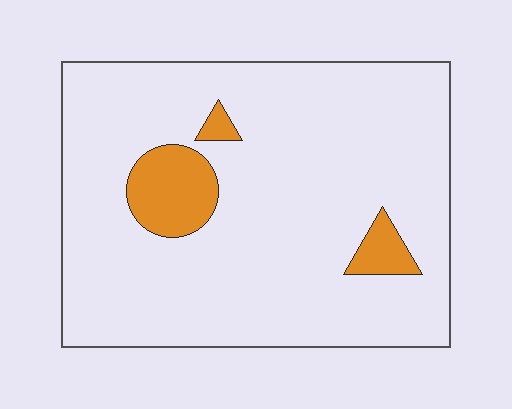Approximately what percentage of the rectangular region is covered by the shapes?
Approximately 10%.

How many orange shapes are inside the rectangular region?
3.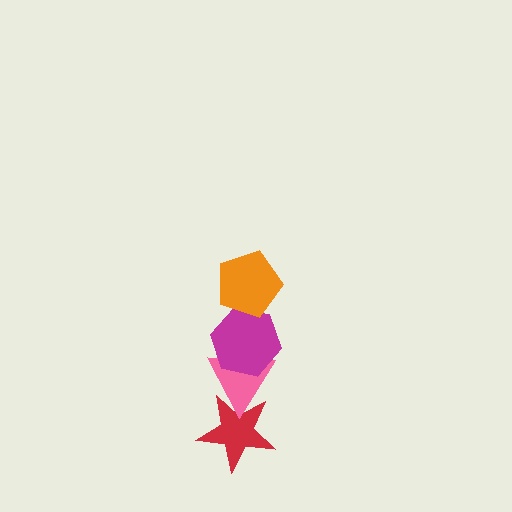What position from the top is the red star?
The red star is 4th from the top.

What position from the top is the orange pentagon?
The orange pentagon is 1st from the top.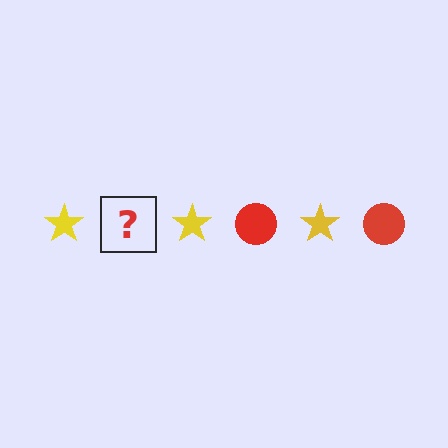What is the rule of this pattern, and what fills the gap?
The rule is that the pattern alternates between yellow star and red circle. The gap should be filled with a red circle.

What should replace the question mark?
The question mark should be replaced with a red circle.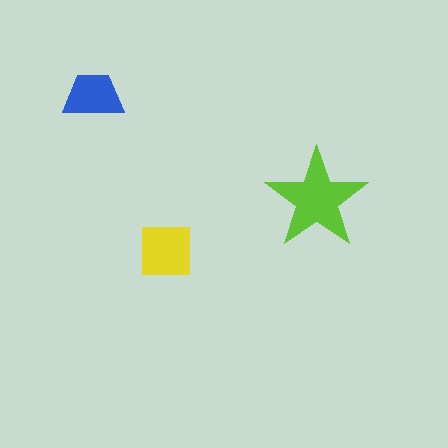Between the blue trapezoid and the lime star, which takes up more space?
The lime star.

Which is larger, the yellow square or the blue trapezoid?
The yellow square.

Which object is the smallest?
The blue trapezoid.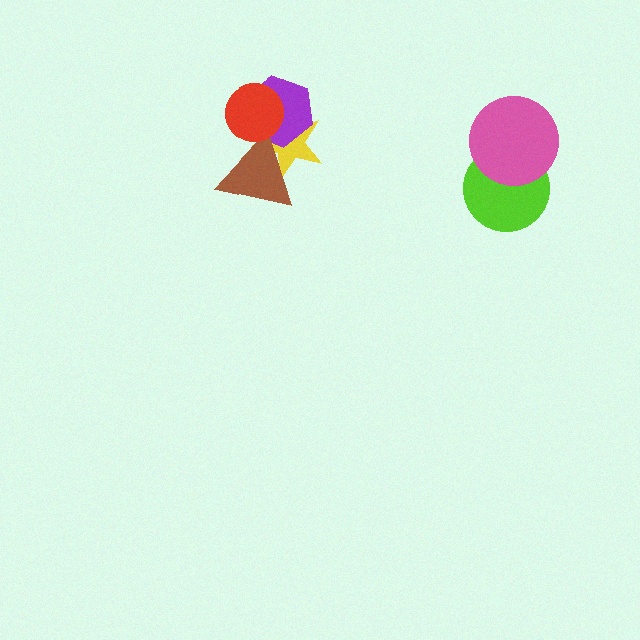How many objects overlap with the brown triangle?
3 objects overlap with the brown triangle.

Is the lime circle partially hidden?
Yes, it is partially covered by another shape.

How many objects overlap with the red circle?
3 objects overlap with the red circle.